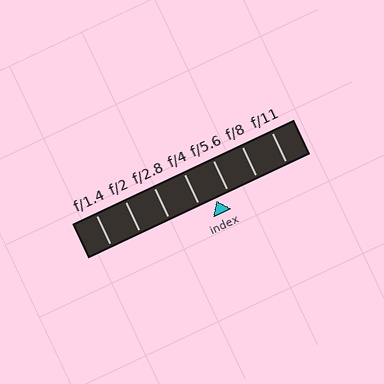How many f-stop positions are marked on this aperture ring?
There are 7 f-stop positions marked.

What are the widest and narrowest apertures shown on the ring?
The widest aperture shown is f/1.4 and the narrowest is f/11.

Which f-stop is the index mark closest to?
The index mark is closest to f/5.6.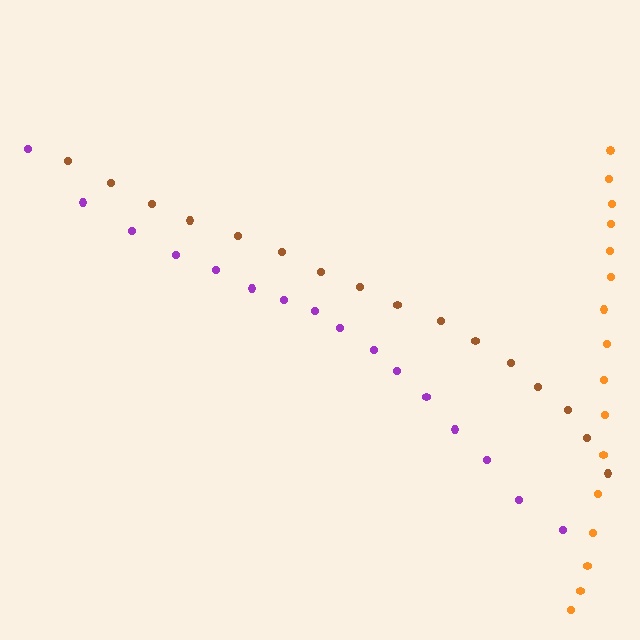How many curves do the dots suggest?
There are 3 distinct paths.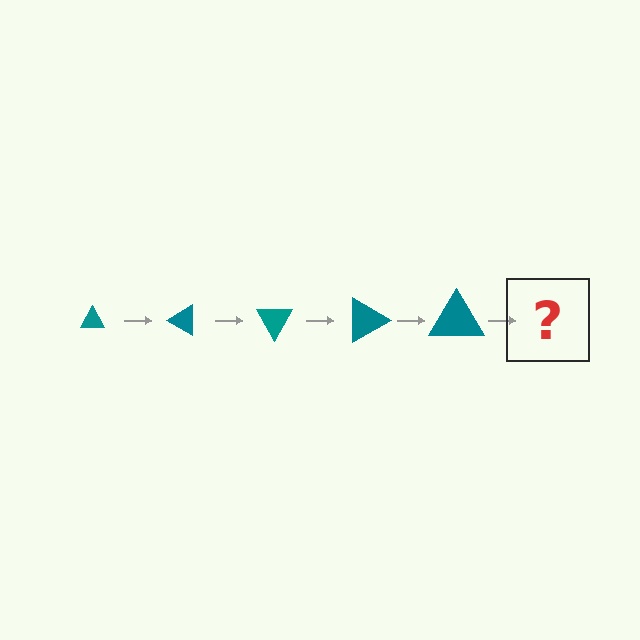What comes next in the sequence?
The next element should be a triangle, larger than the previous one and rotated 150 degrees from the start.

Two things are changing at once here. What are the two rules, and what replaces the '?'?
The two rules are that the triangle grows larger each step and it rotates 30 degrees each step. The '?' should be a triangle, larger than the previous one and rotated 150 degrees from the start.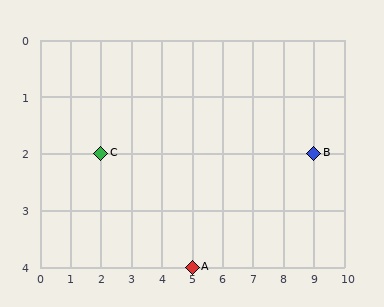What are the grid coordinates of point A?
Point A is at grid coordinates (5, 4).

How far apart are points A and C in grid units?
Points A and C are 3 columns and 2 rows apart (about 3.6 grid units diagonally).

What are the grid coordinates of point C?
Point C is at grid coordinates (2, 2).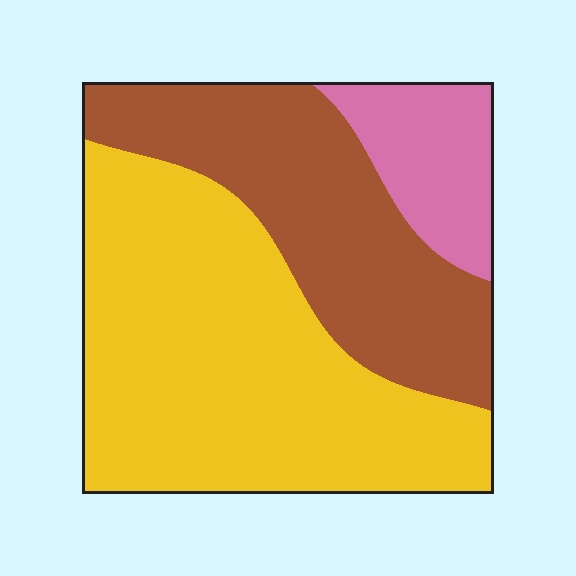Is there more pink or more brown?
Brown.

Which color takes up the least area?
Pink, at roughly 15%.